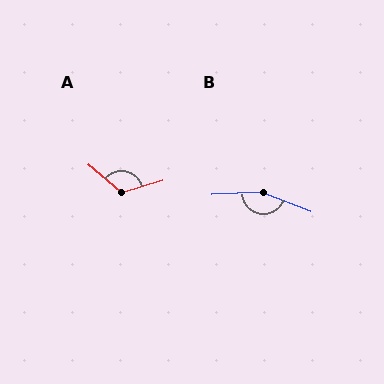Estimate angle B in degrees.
Approximately 156 degrees.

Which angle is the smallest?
A, at approximately 124 degrees.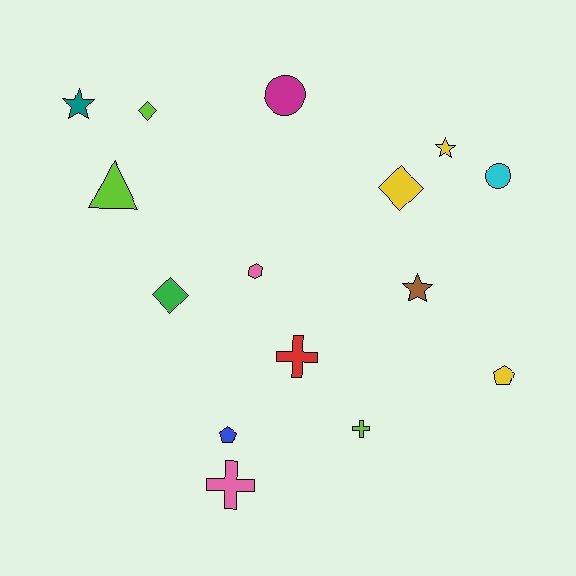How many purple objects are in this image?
There are no purple objects.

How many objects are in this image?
There are 15 objects.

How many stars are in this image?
There are 3 stars.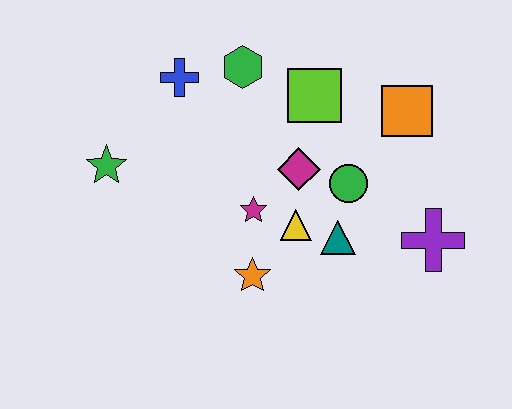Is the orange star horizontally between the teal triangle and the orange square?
No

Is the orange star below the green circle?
Yes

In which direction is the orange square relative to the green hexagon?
The orange square is to the right of the green hexagon.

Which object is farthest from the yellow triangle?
The green star is farthest from the yellow triangle.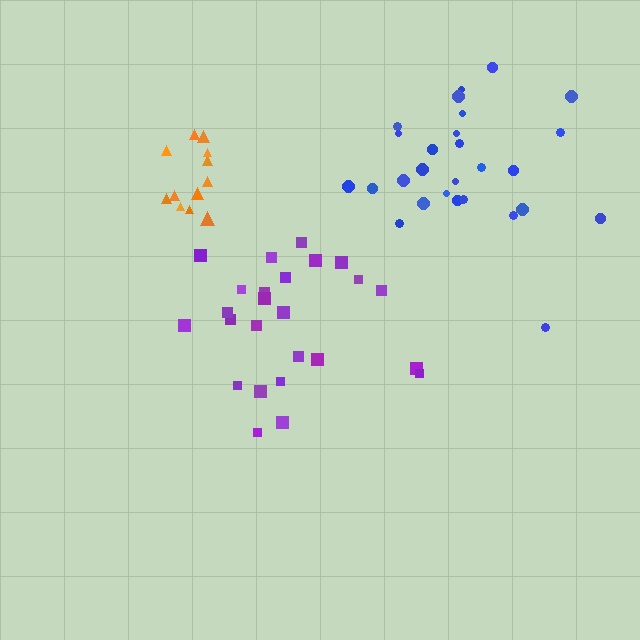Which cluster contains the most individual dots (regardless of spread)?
Blue (27).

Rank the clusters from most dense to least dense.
orange, purple, blue.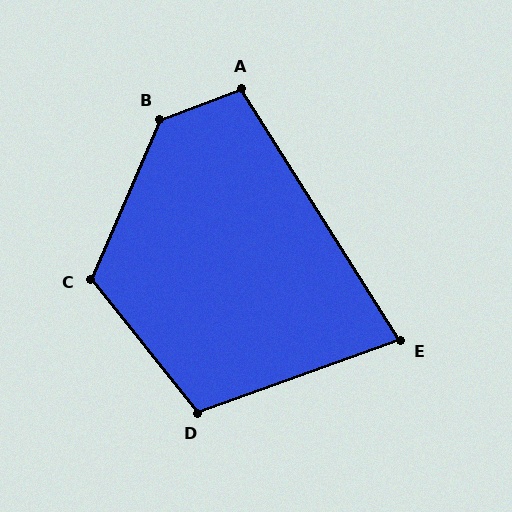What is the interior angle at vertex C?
Approximately 118 degrees (obtuse).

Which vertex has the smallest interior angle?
E, at approximately 77 degrees.